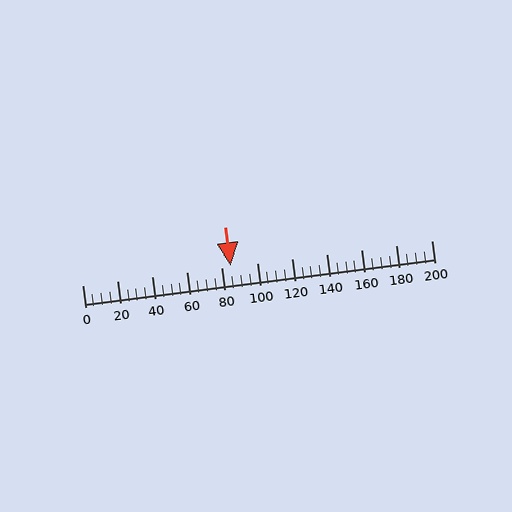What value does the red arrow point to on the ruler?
The red arrow points to approximately 85.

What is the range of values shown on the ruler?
The ruler shows values from 0 to 200.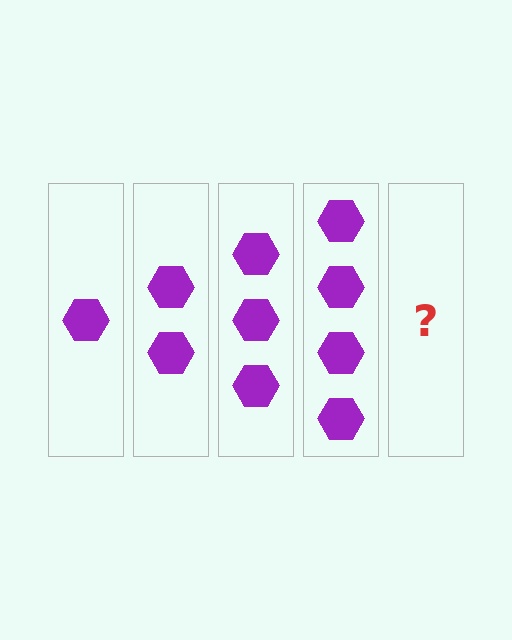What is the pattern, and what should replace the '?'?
The pattern is that each step adds one more hexagon. The '?' should be 5 hexagons.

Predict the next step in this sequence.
The next step is 5 hexagons.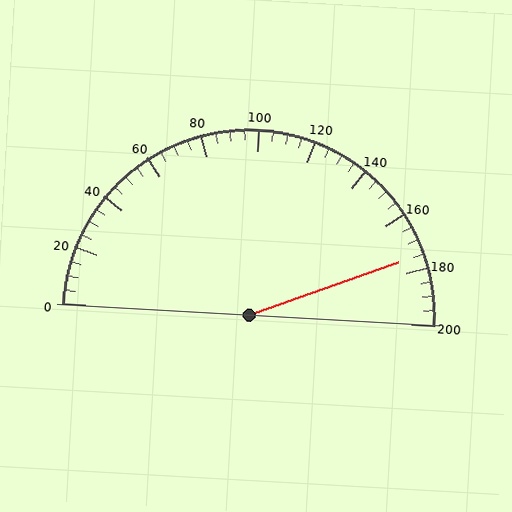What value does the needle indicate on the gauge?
The needle indicates approximately 175.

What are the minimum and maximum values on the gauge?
The gauge ranges from 0 to 200.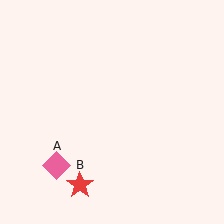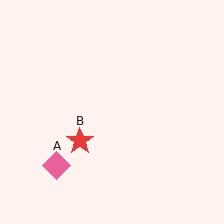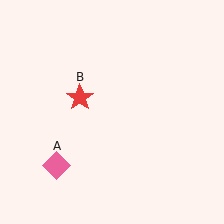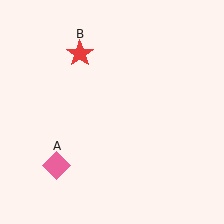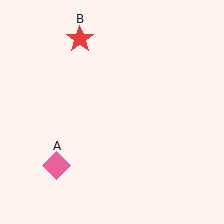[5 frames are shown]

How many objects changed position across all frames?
1 object changed position: red star (object B).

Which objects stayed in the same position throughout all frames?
Pink diamond (object A) remained stationary.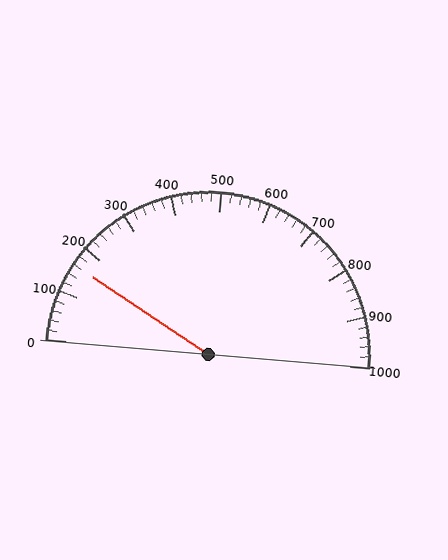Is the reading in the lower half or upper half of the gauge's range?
The reading is in the lower half of the range (0 to 1000).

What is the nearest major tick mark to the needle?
The nearest major tick mark is 200.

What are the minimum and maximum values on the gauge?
The gauge ranges from 0 to 1000.